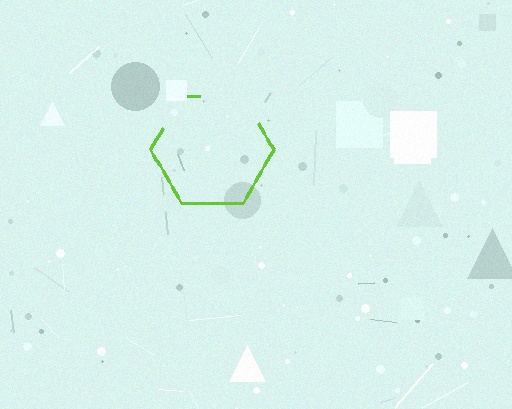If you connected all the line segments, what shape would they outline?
They would outline a hexagon.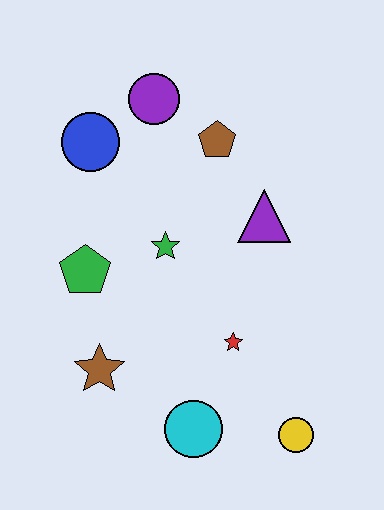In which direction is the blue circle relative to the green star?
The blue circle is above the green star.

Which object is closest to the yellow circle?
The cyan circle is closest to the yellow circle.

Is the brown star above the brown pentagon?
No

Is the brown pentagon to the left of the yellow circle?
Yes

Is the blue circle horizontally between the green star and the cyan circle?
No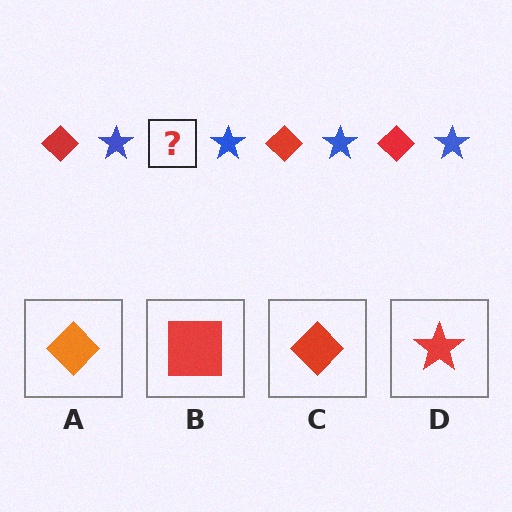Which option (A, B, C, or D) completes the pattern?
C.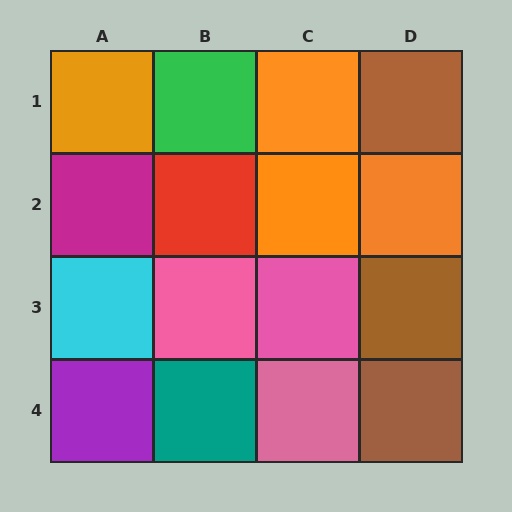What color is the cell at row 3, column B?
Pink.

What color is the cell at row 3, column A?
Cyan.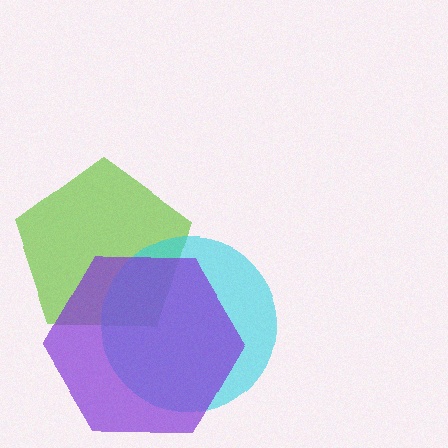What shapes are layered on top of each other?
The layered shapes are: a lime pentagon, a cyan circle, a purple hexagon.